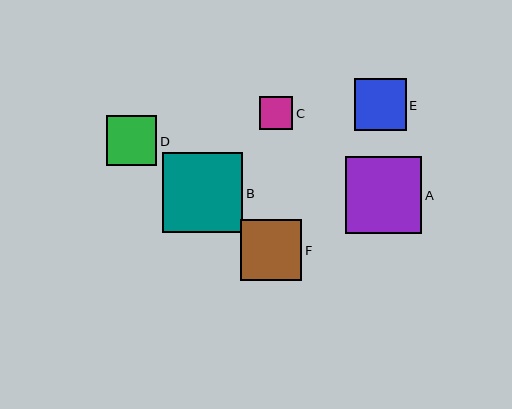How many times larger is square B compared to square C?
Square B is approximately 2.4 times the size of square C.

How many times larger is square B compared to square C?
Square B is approximately 2.4 times the size of square C.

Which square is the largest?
Square B is the largest with a size of approximately 80 pixels.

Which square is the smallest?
Square C is the smallest with a size of approximately 33 pixels.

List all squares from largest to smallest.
From largest to smallest: B, A, F, E, D, C.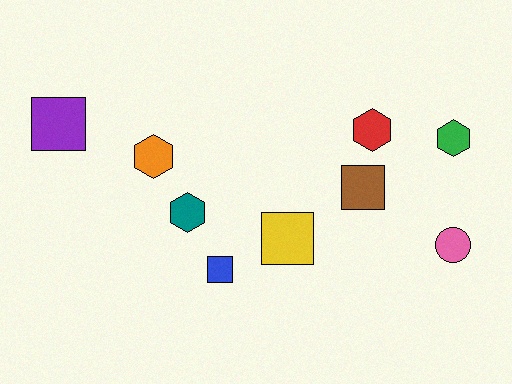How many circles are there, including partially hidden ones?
There is 1 circle.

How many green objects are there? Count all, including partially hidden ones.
There is 1 green object.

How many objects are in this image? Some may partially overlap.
There are 9 objects.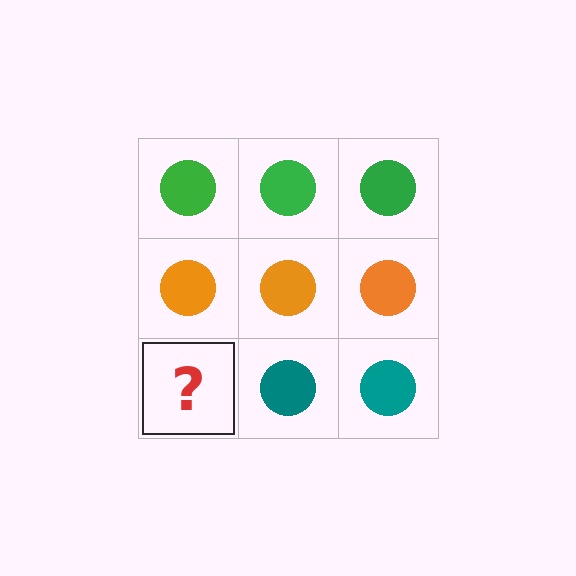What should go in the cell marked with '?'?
The missing cell should contain a teal circle.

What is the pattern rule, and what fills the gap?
The rule is that each row has a consistent color. The gap should be filled with a teal circle.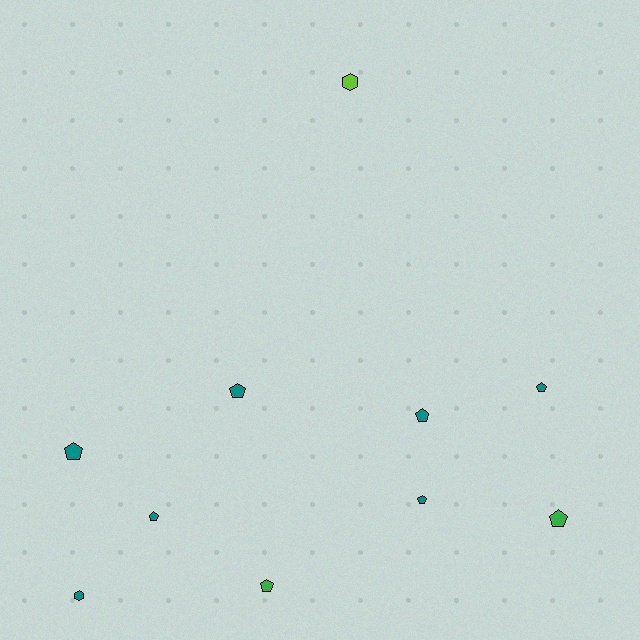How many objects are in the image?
There are 10 objects.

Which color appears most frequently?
Teal, with 7 objects.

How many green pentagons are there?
There are 2 green pentagons.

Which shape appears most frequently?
Pentagon, with 8 objects.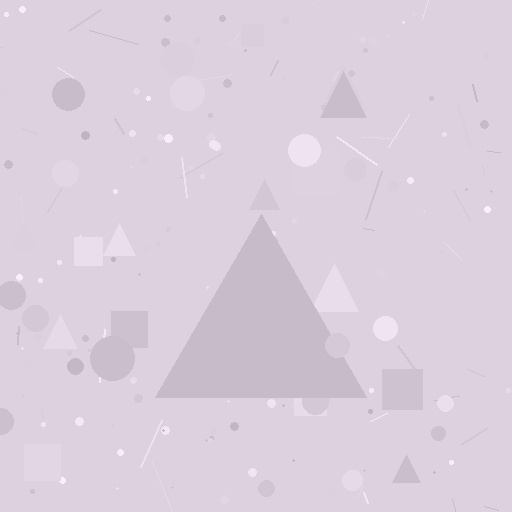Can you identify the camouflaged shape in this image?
The camouflaged shape is a triangle.